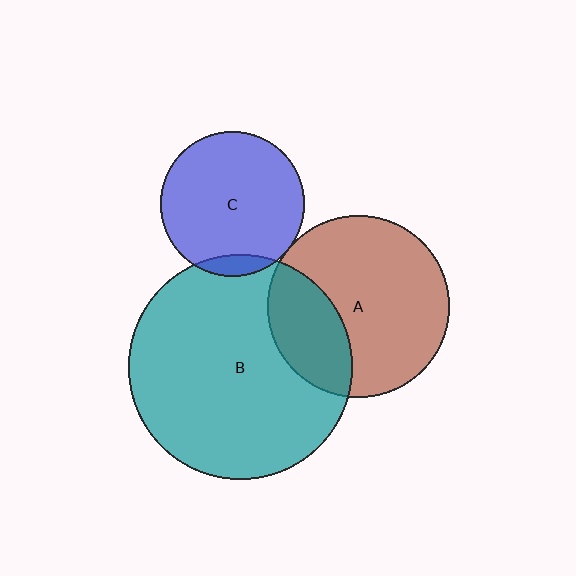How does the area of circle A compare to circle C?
Approximately 1.6 times.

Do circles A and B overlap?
Yes.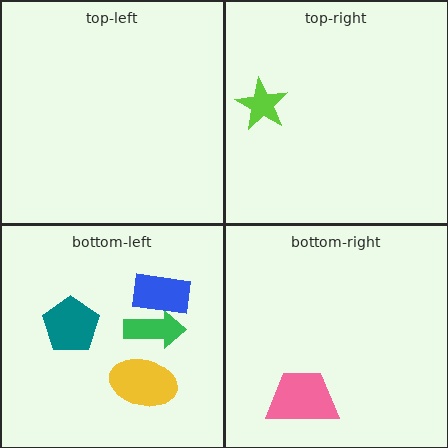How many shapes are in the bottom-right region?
1.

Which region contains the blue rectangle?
The bottom-left region.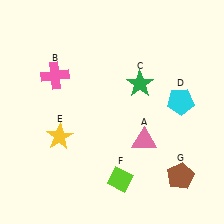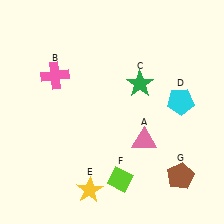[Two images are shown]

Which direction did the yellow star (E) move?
The yellow star (E) moved down.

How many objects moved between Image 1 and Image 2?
1 object moved between the two images.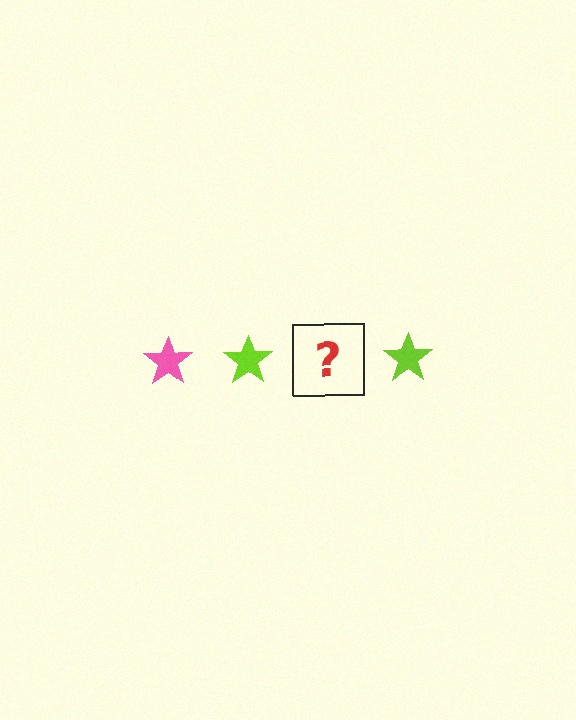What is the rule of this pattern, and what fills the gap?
The rule is that the pattern cycles through pink, lime stars. The gap should be filled with a pink star.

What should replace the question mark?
The question mark should be replaced with a pink star.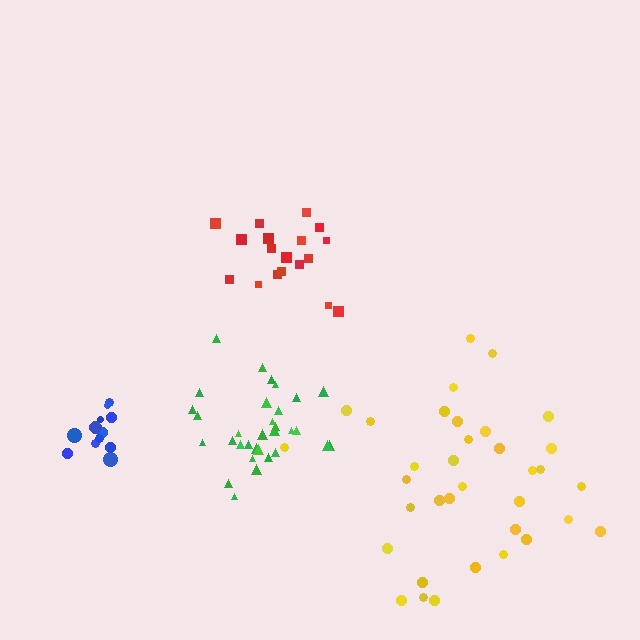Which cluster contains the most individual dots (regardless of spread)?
Yellow (35).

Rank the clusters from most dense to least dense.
green, blue, red, yellow.